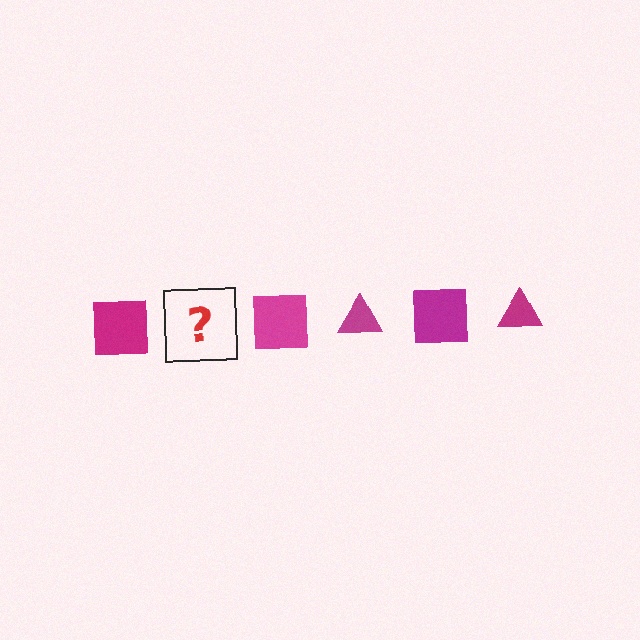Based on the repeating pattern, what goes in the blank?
The blank should be a magenta triangle.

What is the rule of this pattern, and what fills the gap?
The rule is that the pattern cycles through square, triangle shapes in magenta. The gap should be filled with a magenta triangle.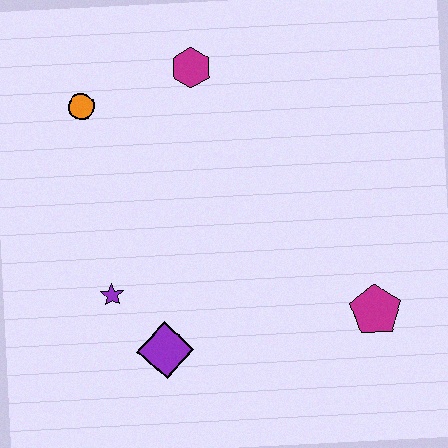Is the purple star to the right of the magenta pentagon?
No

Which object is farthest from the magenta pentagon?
The orange circle is farthest from the magenta pentagon.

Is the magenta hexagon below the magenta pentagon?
No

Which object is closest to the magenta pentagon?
The purple diamond is closest to the magenta pentagon.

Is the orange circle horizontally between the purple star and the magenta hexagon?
No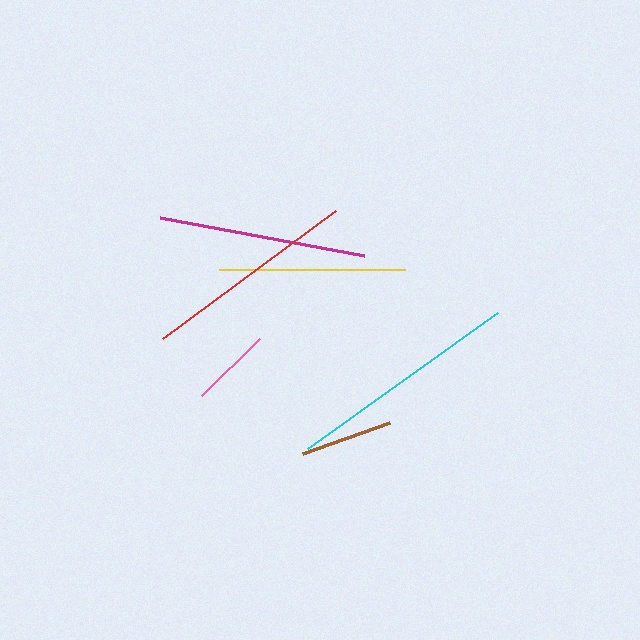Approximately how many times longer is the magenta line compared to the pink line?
The magenta line is approximately 2.6 times the length of the pink line.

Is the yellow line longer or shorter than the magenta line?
The magenta line is longer than the yellow line.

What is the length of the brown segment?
The brown segment is approximately 93 pixels long.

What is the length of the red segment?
The red segment is approximately 215 pixels long.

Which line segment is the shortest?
The pink line is the shortest at approximately 81 pixels.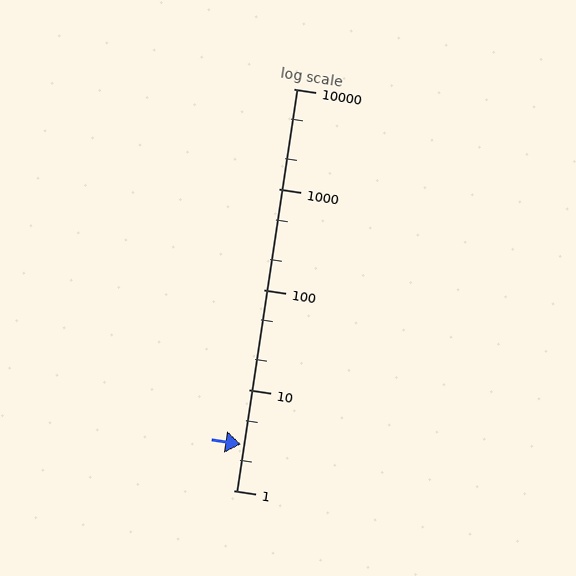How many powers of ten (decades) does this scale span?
The scale spans 4 decades, from 1 to 10000.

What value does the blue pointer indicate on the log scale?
The pointer indicates approximately 2.9.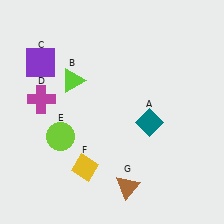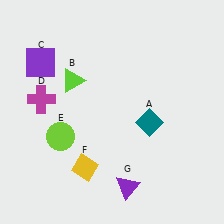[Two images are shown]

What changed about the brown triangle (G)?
In Image 1, G is brown. In Image 2, it changed to purple.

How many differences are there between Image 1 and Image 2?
There is 1 difference between the two images.